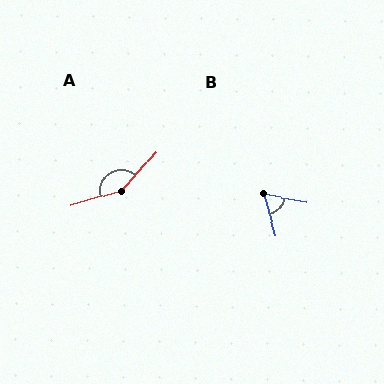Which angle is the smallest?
B, at approximately 64 degrees.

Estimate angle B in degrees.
Approximately 64 degrees.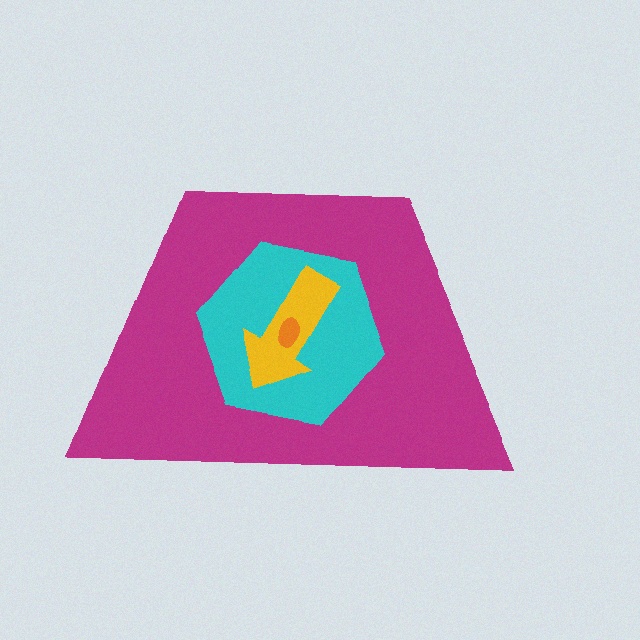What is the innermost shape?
The orange ellipse.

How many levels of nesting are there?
4.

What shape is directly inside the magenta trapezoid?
The cyan hexagon.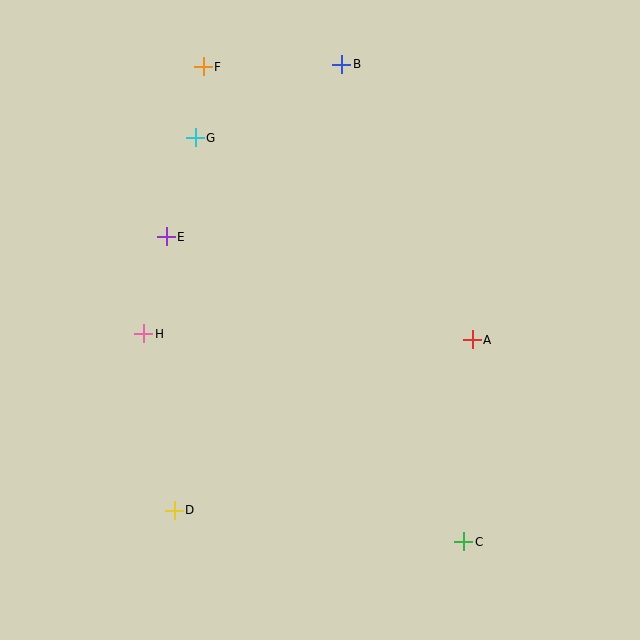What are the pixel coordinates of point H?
Point H is at (144, 334).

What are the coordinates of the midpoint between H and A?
The midpoint between H and A is at (308, 337).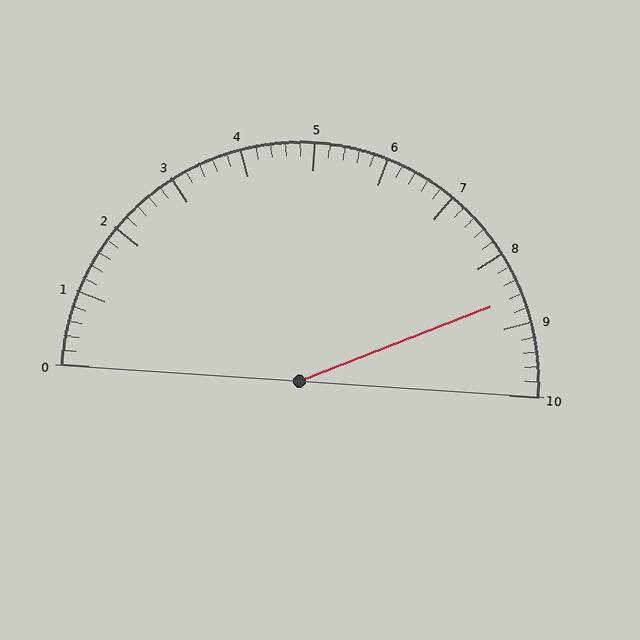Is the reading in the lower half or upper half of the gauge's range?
The reading is in the upper half of the range (0 to 10).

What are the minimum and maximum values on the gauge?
The gauge ranges from 0 to 10.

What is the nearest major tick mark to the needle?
The nearest major tick mark is 9.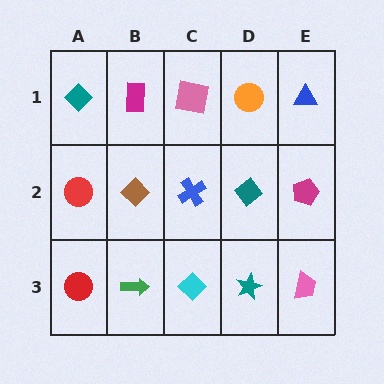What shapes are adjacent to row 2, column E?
A blue triangle (row 1, column E), a pink trapezoid (row 3, column E), a teal diamond (row 2, column D).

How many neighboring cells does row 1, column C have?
3.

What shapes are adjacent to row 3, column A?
A red circle (row 2, column A), a green arrow (row 3, column B).